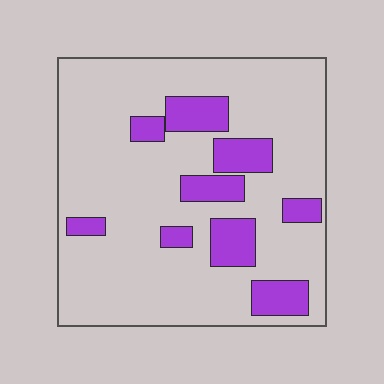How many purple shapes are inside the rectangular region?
9.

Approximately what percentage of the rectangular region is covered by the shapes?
Approximately 20%.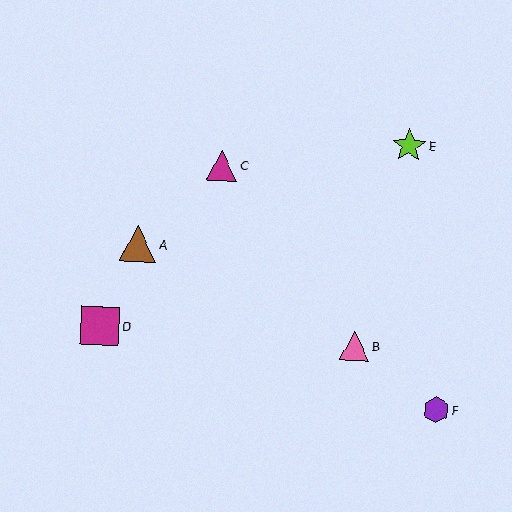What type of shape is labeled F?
Shape F is a purple hexagon.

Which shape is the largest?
The magenta square (labeled D) is the largest.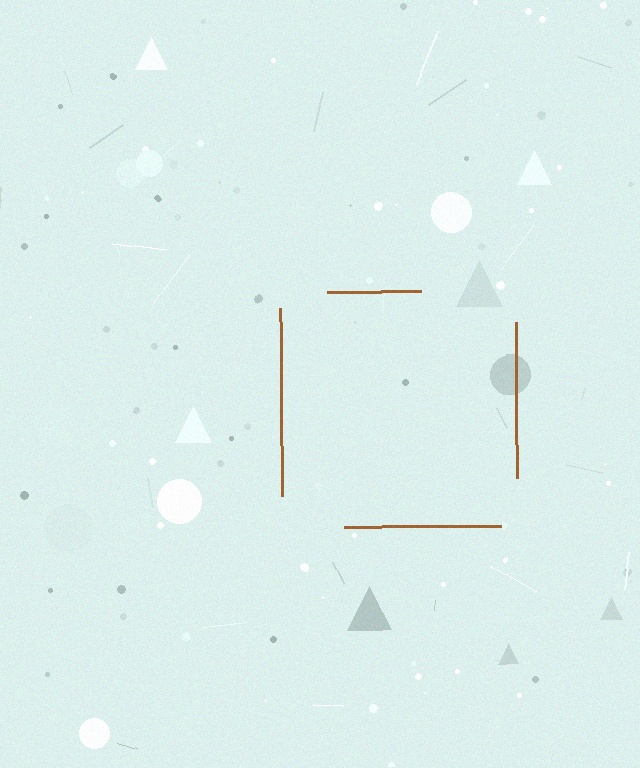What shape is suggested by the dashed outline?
The dashed outline suggests a square.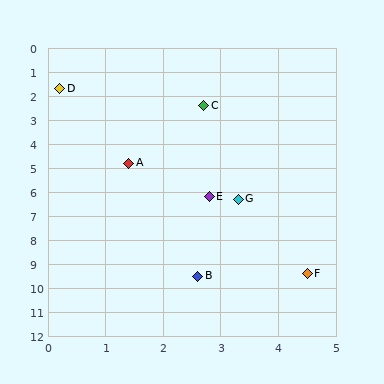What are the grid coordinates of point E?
Point E is at approximately (2.8, 6.2).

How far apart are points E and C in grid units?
Points E and C are about 3.8 grid units apart.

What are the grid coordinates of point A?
Point A is at approximately (1.4, 4.8).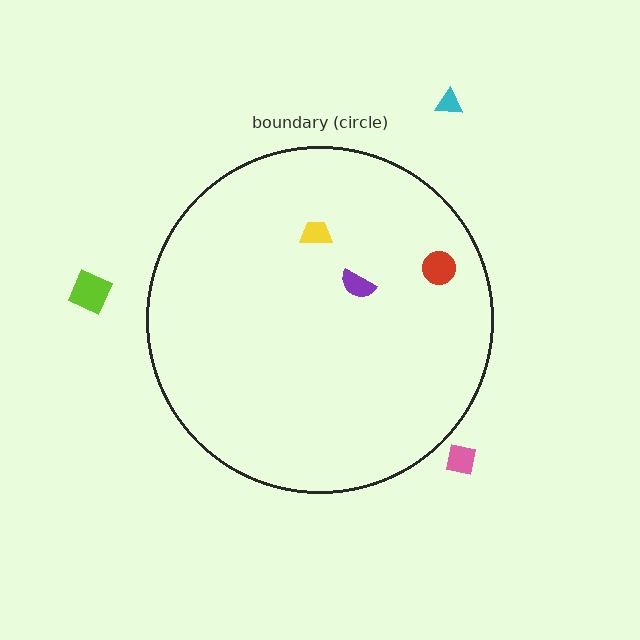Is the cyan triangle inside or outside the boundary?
Outside.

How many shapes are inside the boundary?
3 inside, 3 outside.